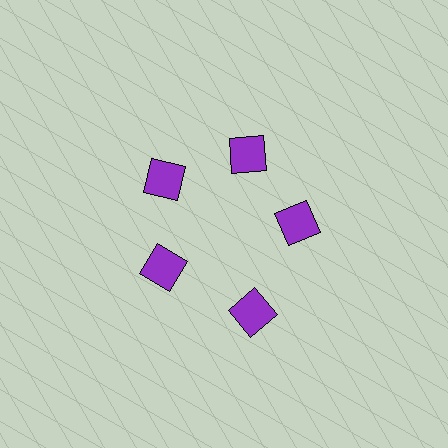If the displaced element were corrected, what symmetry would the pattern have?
It would have 5-fold rotational symmetry — the pattern would map onto itself every 72 degrees.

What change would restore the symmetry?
The symmetry would be restored by moving it inward, back onto the ring so that all 5 squares sit at equal angles and equal distance from the center.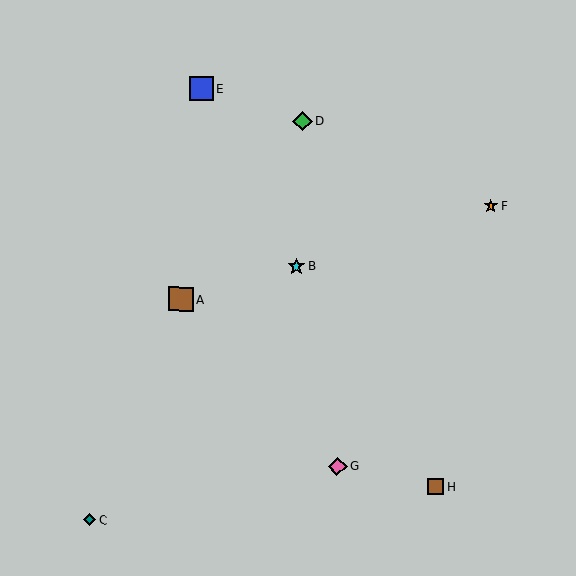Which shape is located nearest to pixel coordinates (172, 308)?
The brown square (labeled A) at (181, 299) is nearest to that location.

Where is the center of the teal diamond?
The center of the teal diamond is at (89, 520).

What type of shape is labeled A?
Shape A is a brown square.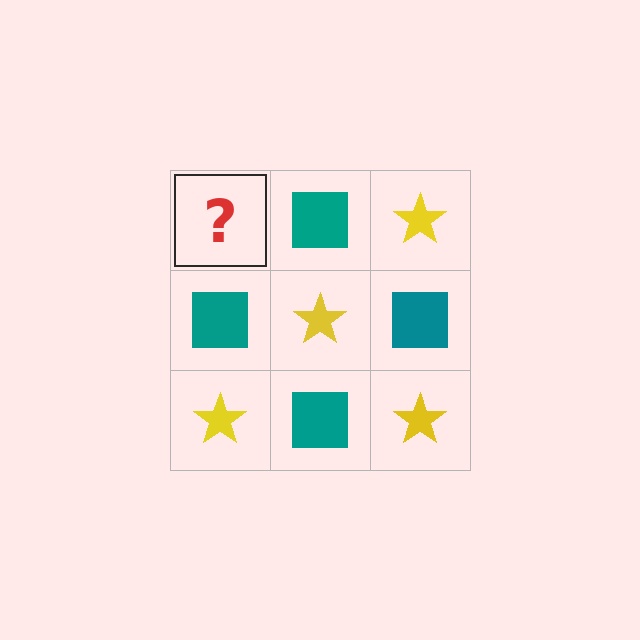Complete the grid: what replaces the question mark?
The question mark should be replaced with a yellow star.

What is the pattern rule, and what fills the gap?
The rule is that it alternates yellow star and teal square in a checkerboard pattern. The gap should be filled with a yellow star.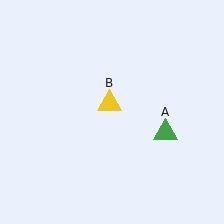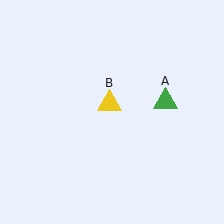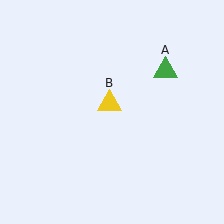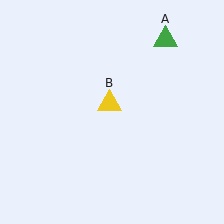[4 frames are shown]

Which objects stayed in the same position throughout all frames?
Yellow triangle (object B) remained stationary.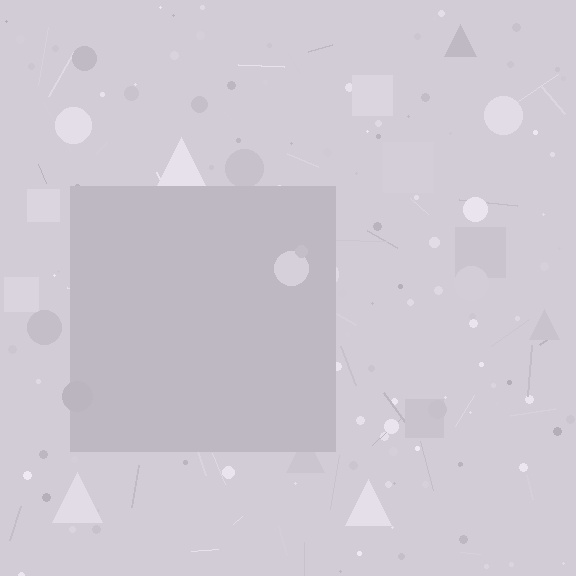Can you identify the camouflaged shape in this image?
The camouflaged shape is a square.